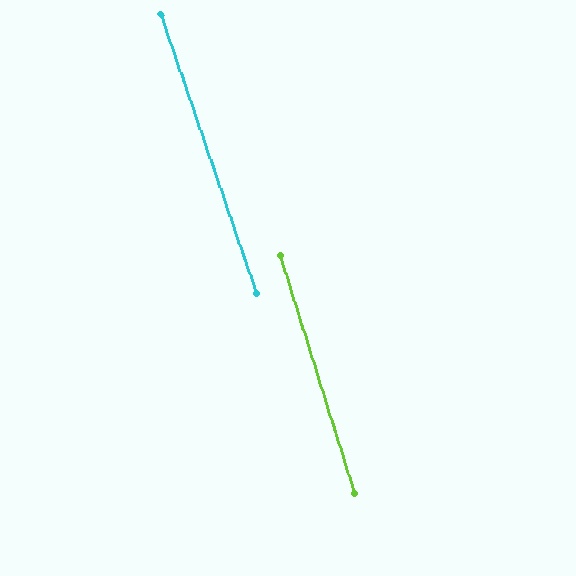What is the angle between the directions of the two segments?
Approximately 2 degrees.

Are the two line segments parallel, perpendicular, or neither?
Parallel — their directions differ by only 1.6°.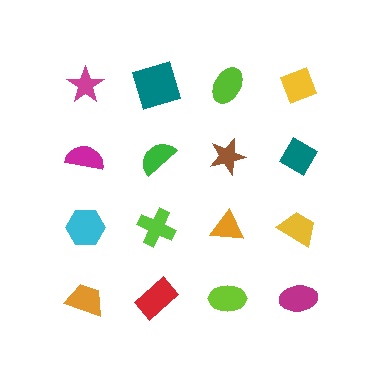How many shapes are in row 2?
4 shapes.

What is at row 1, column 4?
A yellow diamond.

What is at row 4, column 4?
A magenta ellipse.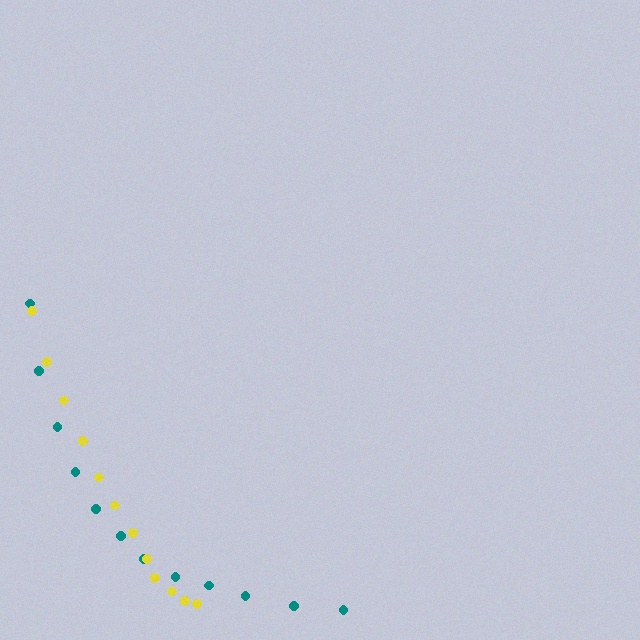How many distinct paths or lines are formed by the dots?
There are 2 distinct paths.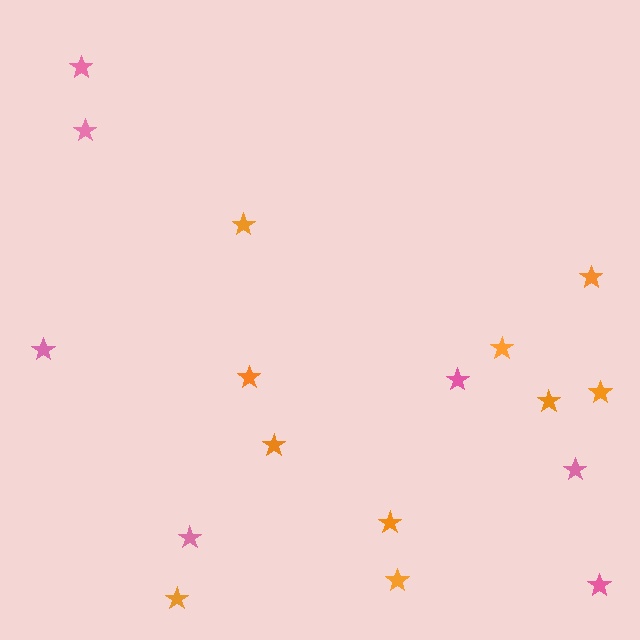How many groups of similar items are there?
There are 2 groups: one group of pink stars (7) and one group of orange stars (10).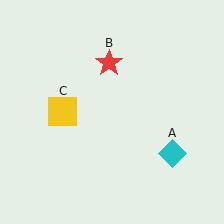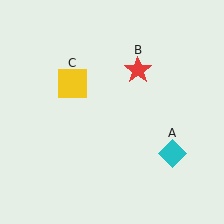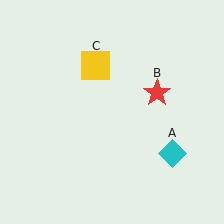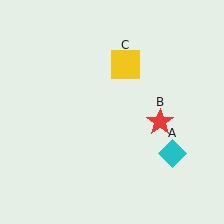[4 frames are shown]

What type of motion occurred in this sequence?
The red star (object B), yellow square (object C) rotated clockwise around the center of the scene.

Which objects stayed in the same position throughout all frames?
Cyan diamond (object A) remained stationary.